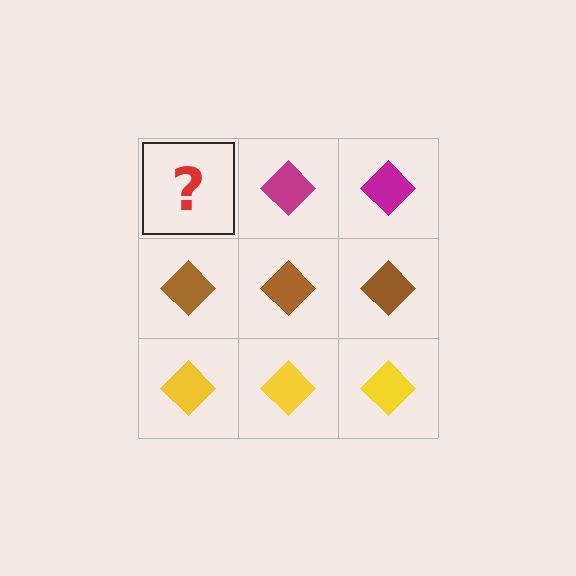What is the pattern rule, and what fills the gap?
The rule is that each row has a consistent color. The gap should be filled with a magenta diamond.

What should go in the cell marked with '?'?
The missing cell should contain a magenta diamond.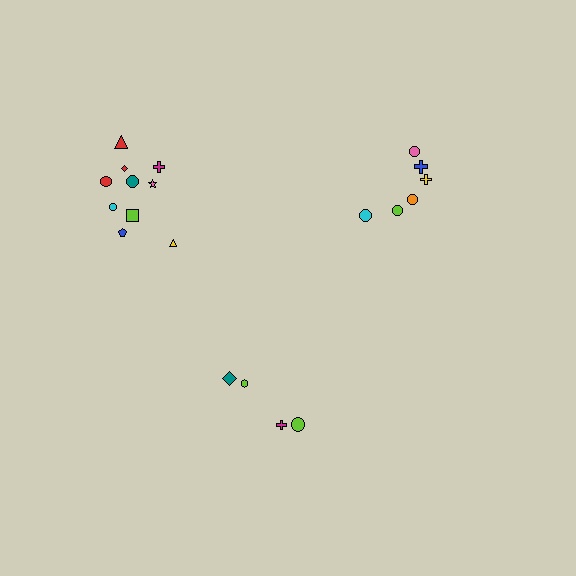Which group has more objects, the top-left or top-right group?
The top-left group.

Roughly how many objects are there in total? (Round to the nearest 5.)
Roughly 20 objects in total.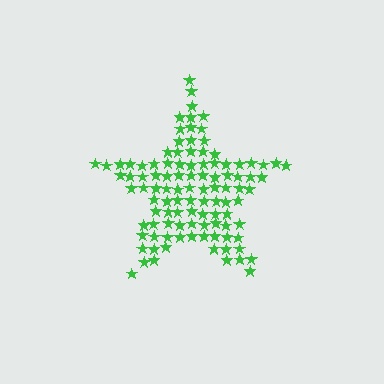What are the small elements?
The small elements are stars.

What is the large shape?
The large shape is a star.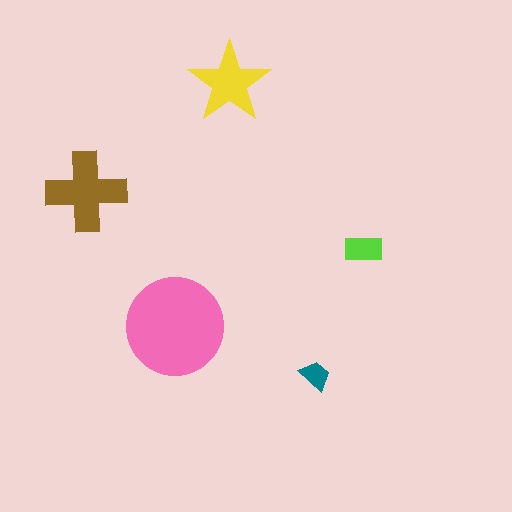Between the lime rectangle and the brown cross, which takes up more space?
The brown cross.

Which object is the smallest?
The teal trapezoid.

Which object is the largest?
The pink circle.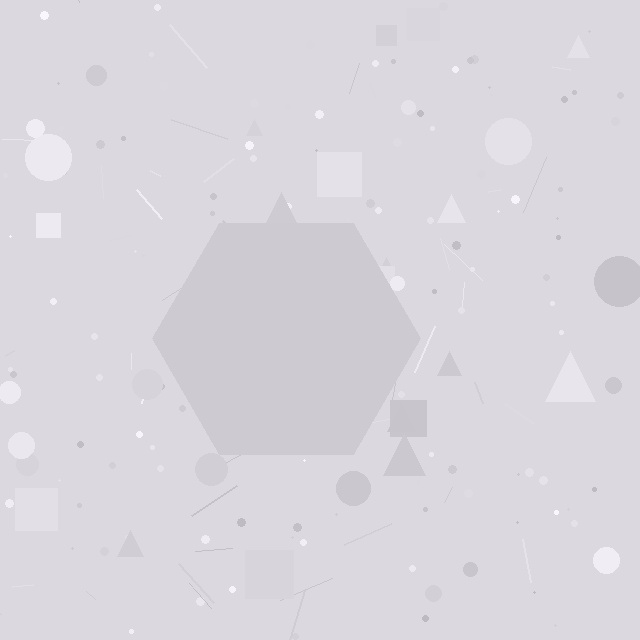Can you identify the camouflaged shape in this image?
The camouflaged shape is a hexagon.